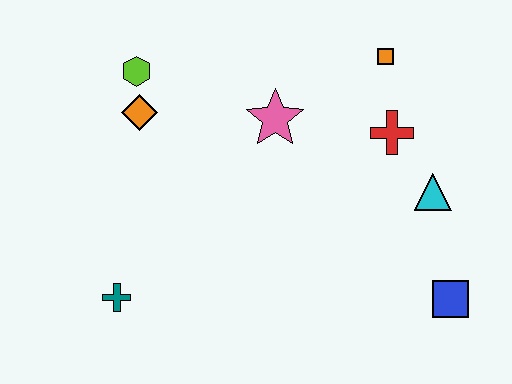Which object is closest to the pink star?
The red cross is closest to the pink star.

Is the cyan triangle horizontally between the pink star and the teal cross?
No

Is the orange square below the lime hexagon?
No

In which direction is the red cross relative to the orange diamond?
The red cross is to the right of the orange diamond.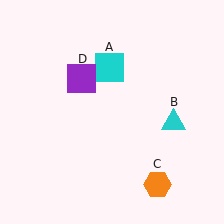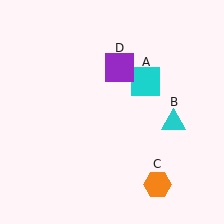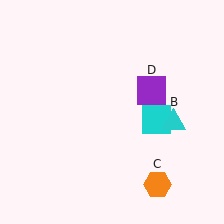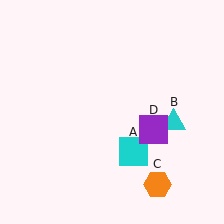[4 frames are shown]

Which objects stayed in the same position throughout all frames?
Cyan triangle (object B) and orange hexagon (object C) remained stationary.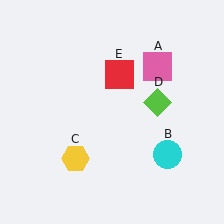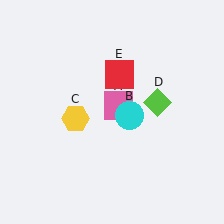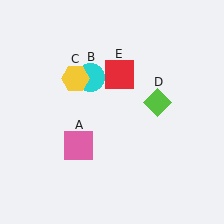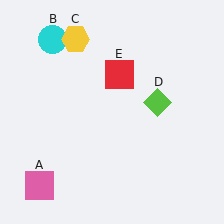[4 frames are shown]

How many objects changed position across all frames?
3 objects changed position: pink square (object A), cyan circle (object B), yellow hexagon (object C).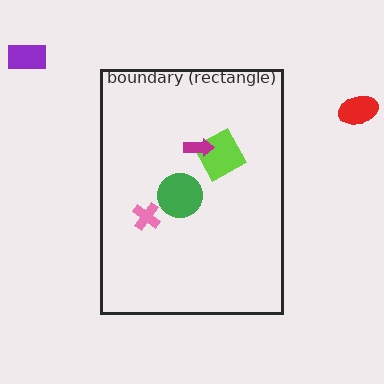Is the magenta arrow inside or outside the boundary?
Inside.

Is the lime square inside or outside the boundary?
Inside.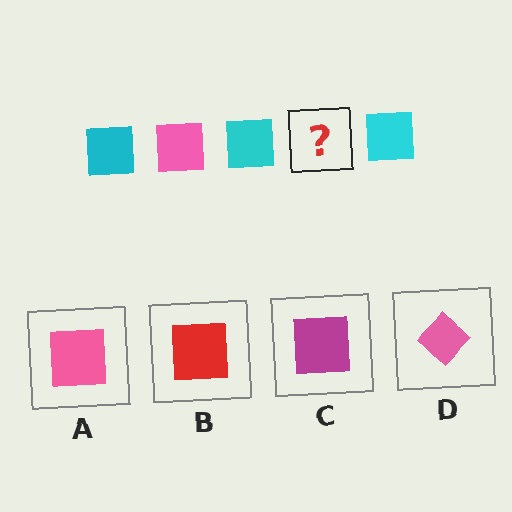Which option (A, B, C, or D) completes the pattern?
A.